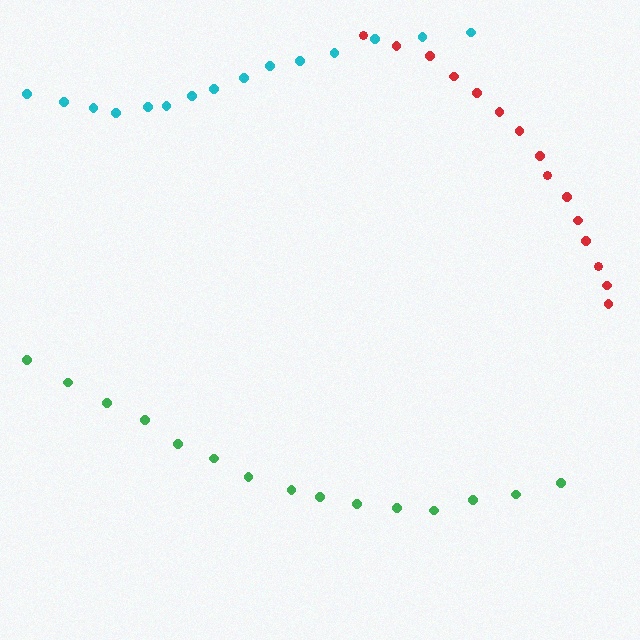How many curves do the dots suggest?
There are 3 distinct paths.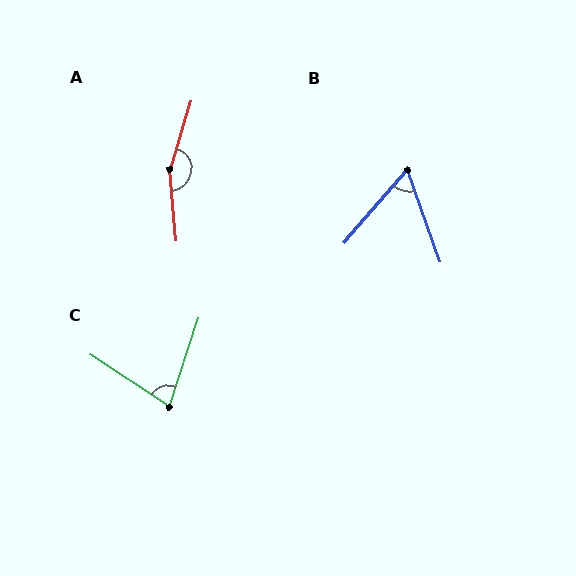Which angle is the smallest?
B, at approximately 60 degrees.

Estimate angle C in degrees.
Approximately 75 degrees.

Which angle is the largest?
A, at approximately 158 degrees.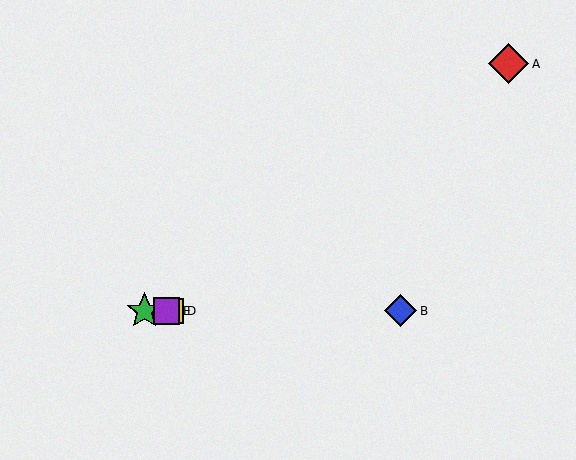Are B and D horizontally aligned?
Yes, both are at y≈311.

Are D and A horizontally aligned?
No, D is at y≈311 and A is at y≈64.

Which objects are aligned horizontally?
Objects B, C, D, E are aligned horizontally.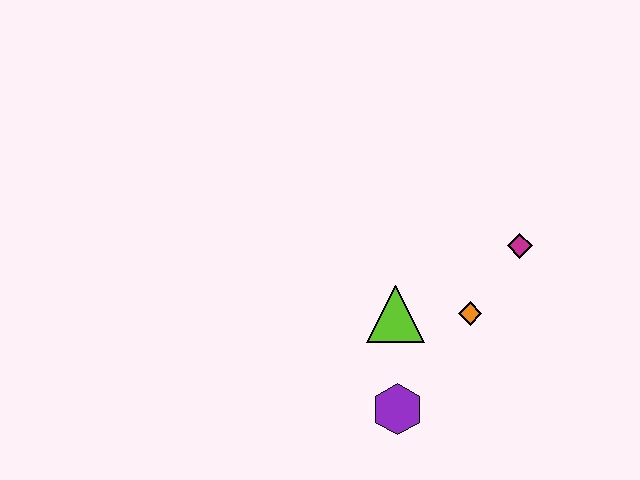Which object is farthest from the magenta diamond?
The purple hexagon is farthest from the magenta diamond.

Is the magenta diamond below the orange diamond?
No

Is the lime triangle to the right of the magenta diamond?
No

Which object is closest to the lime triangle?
The orange diamond is closest to the lime triangle.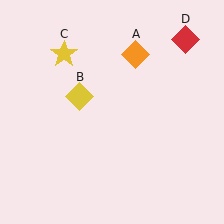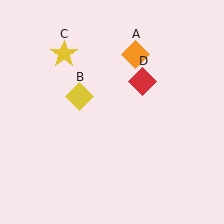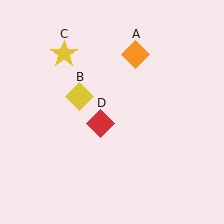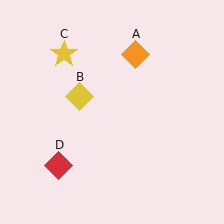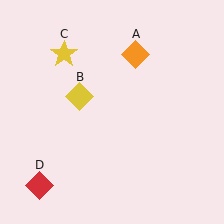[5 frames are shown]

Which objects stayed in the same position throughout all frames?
Orange diamond (object A) and yellow diamond (object B) and yellow star (object C) remained stationary.